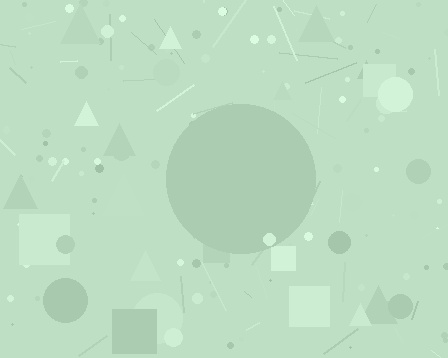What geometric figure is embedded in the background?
A circle is embedded in the background.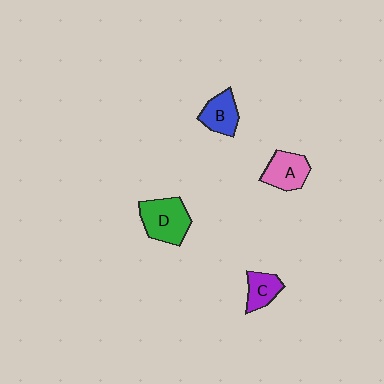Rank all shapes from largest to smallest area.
From largest to smallest: D (green), A (pink), B (blue), C (purple).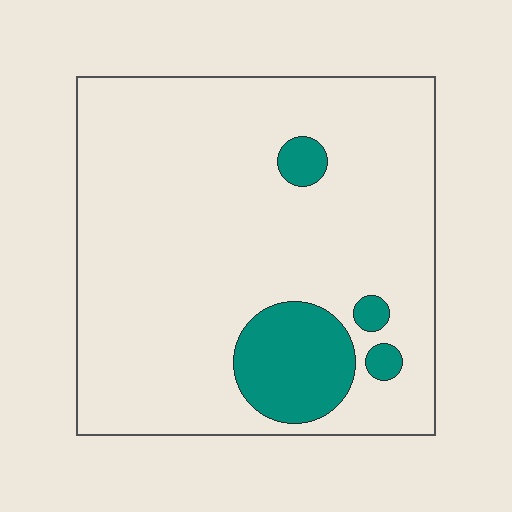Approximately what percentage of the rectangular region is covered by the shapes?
Approximately 10%.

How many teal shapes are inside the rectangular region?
4.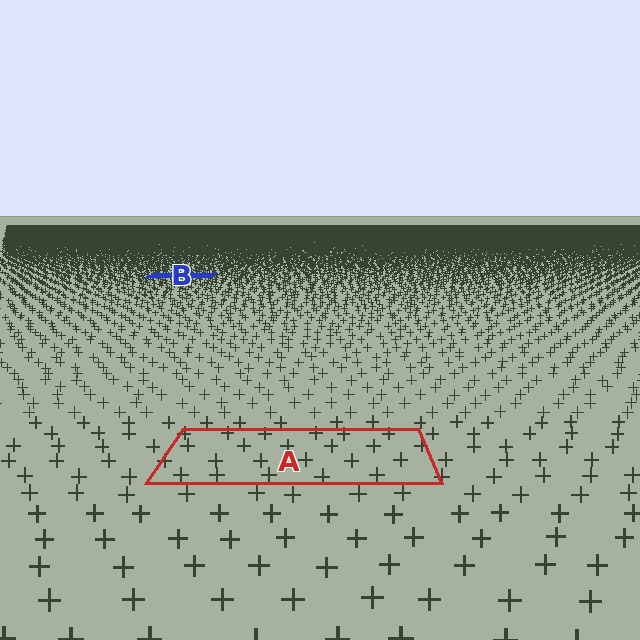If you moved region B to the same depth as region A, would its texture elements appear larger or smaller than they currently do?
They would appear larger. At a closer depth, the same texture elements are projected at a bigger on-screen size.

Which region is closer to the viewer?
Region A is closer. The texture elements there are larger and more spread out.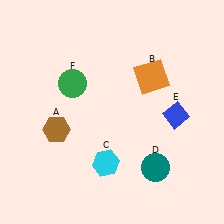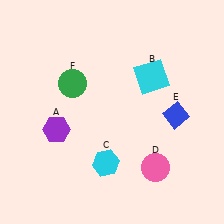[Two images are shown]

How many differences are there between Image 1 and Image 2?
There are 3 differences between the two images.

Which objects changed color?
A changed from brown to purple. B changed from orange to cyan. D changed from teal to pink.